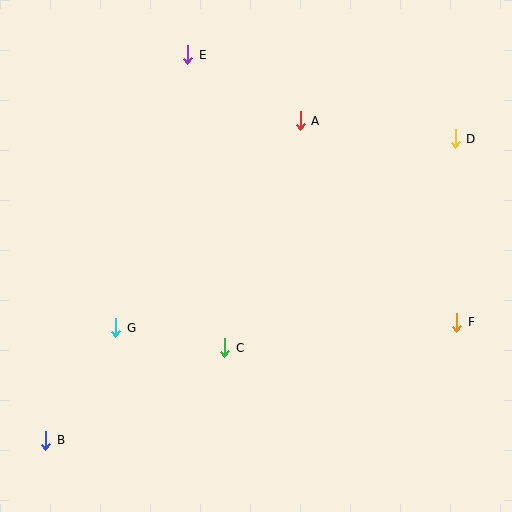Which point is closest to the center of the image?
Point C at (224, 348) is closest to the center.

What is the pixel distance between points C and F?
The distance between C and F is 234 pixels.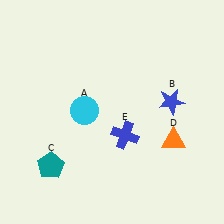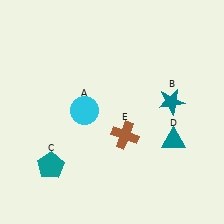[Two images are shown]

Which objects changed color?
B changed from blue to teal. D changed from orange to teal. E changed from blue to brown.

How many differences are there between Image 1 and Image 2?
There are 3 differences between the two images.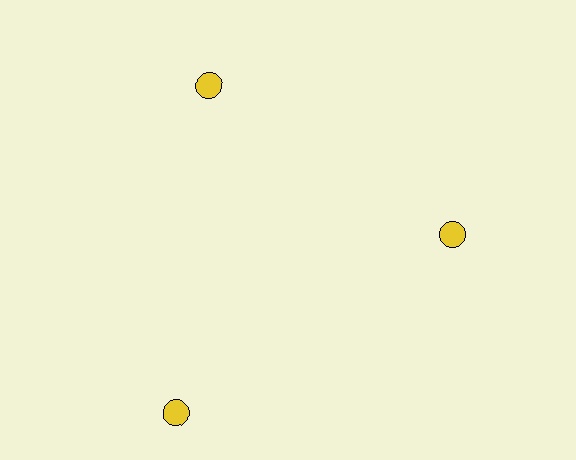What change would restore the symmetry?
The symmetry would be restored by moving it inward, back onto the ring so that all 3 circles sit at equal angles and equal distance from the center.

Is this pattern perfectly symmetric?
No. The 3 yellow circles are arranged in a ring, but one element near the 7 o'clock position is pushed outward from the center, breaking the 3-fold rotational symmetry.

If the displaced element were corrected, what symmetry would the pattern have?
It would have 3-fold rotational symmetry — the pattern would map onto itself every 120 degrees.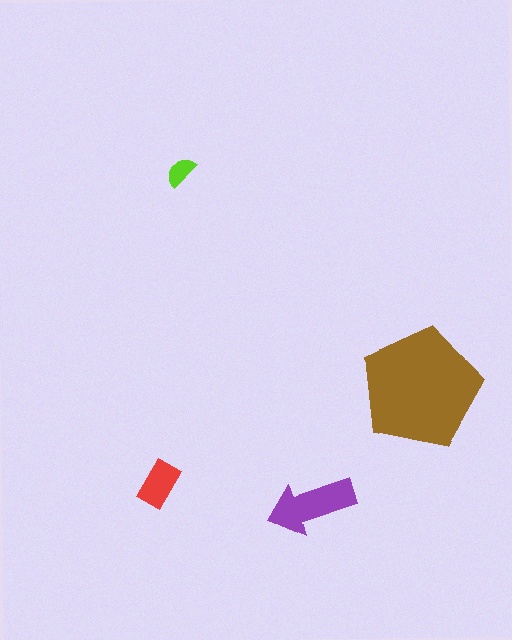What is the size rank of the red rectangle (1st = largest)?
3rd.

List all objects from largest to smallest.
The brown pentagon, the purple arrow, the red rectangle, the lime semicircle.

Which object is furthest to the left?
The red rectangle is leftmost.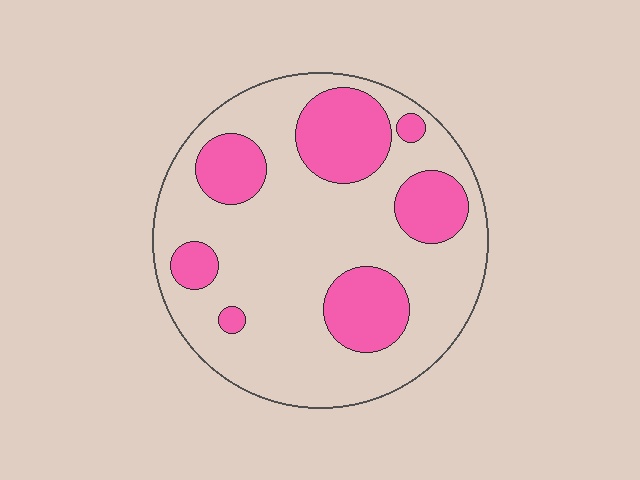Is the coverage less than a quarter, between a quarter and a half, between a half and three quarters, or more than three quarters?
Between a quarter and a half.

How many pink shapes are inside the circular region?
7.